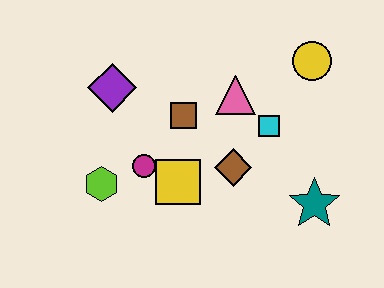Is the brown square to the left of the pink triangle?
Yes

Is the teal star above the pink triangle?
No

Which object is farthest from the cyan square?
The lime hexagon is farthest from the cyan square.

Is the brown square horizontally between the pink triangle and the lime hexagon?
Yes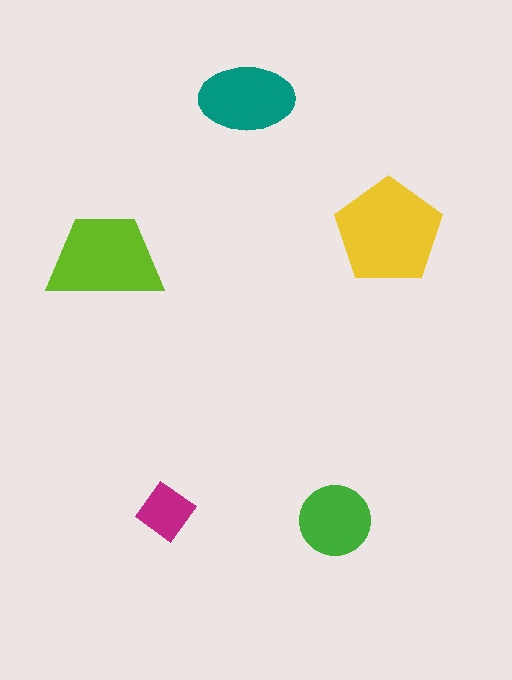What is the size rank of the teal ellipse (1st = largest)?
3rd.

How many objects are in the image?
There are 5 objects in the image.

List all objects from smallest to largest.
The magenta diamond, the green circle, the teal ellipse, the lime trapezoid, the yellow pentagon.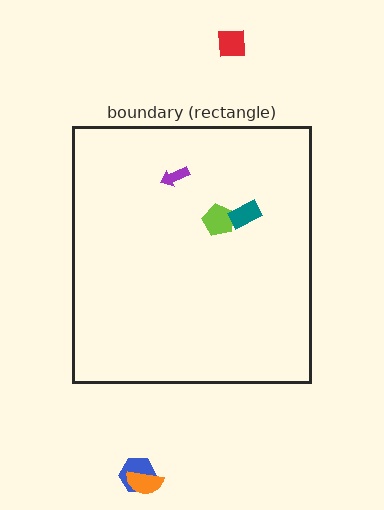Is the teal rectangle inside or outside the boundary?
Inside.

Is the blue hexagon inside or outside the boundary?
Outside.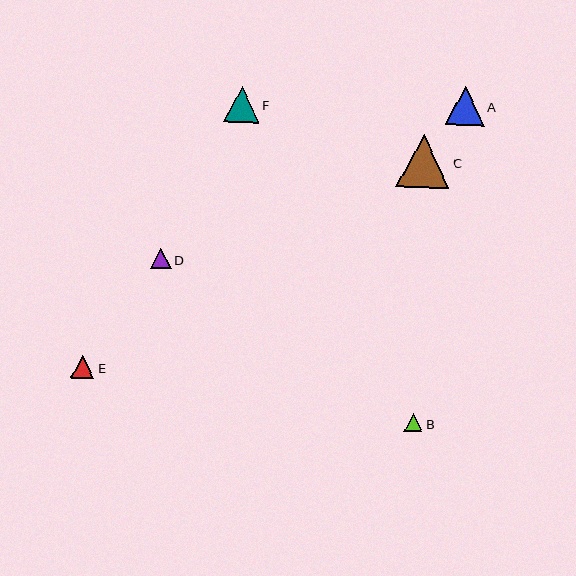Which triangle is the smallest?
Triangle B is the smallest with a size of approximately 18 pixels.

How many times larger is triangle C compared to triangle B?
Triangle C is approximately 2.9 times the size of triangle B.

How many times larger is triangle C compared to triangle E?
Triangle C is approximately 2.2 times the size of triangle E.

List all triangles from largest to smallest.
From largest to smallest: C, A, F, E, D, B.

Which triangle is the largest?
Triangle C is the largest with a size of approximately 53 pixels.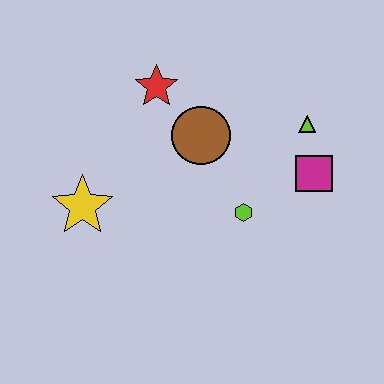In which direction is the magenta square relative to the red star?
The magenta square is to the right of the red star.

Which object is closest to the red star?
The brown circle is closest to the red star.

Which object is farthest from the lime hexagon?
The yellow star is farthest from the lime hexagon.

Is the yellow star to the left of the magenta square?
Yes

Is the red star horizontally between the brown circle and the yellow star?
Yes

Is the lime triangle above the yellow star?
Yes